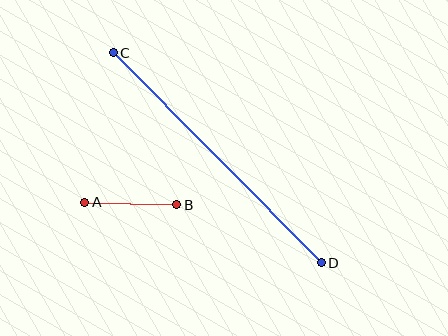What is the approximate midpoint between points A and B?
The midpoint is at approximately (131, 203) pixels.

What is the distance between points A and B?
The distance is approximately 92 pixels.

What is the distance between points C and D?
The distance is approximately 296 pixels.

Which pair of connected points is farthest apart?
Points C and D are farthest apart.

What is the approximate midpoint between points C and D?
The midpoint is at approximately (217, 158) pixels.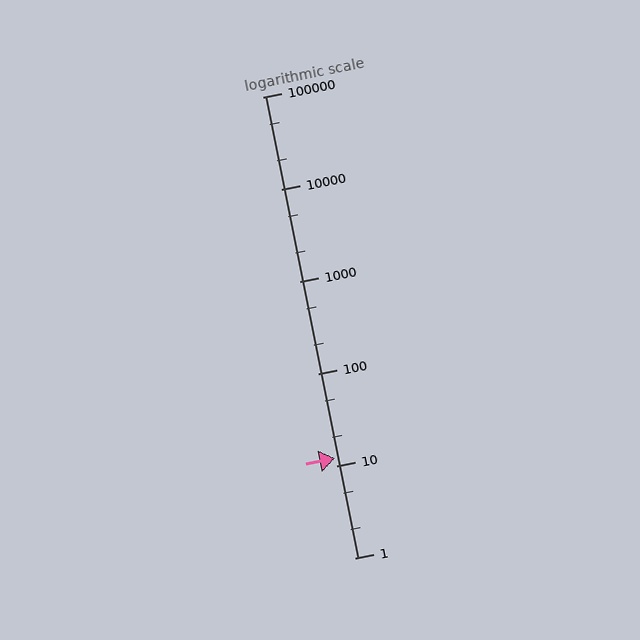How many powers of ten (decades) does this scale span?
The scale spans 5 decades, from 1 to 100000.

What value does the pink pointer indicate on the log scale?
The pointer indicates approximately 12.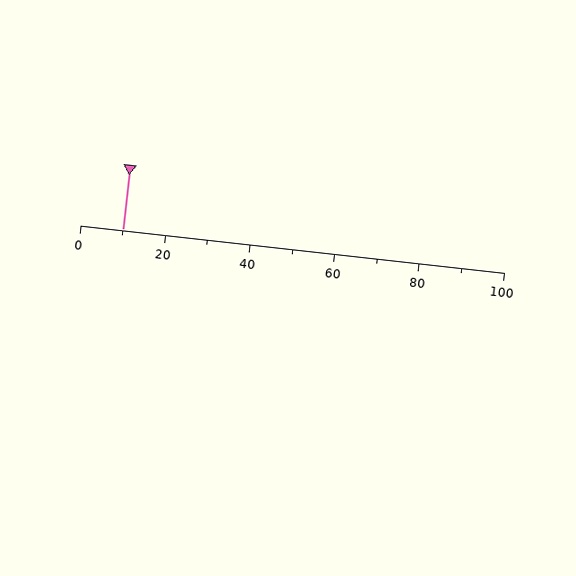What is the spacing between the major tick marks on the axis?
The major ticks are spaced 20 apart.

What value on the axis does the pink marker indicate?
The marker indicates approximately 10.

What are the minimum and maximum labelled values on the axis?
The axis runs from 0 to 100.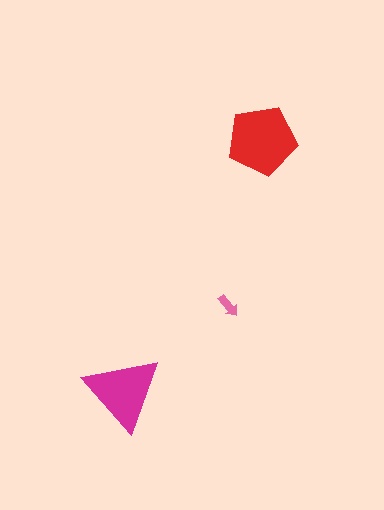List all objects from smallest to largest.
The pink arrow, the magenta triangle, the red pentagon.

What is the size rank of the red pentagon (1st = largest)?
1st.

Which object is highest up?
The red pentagon is topmost.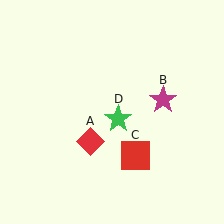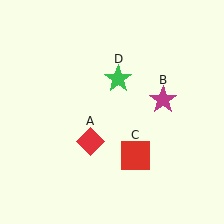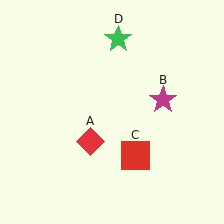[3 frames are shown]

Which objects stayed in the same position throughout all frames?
Red diamond (object A) and magenta star (object B) and red square (object C) remained stationary.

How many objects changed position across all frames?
1 object changed position: green star (object D).